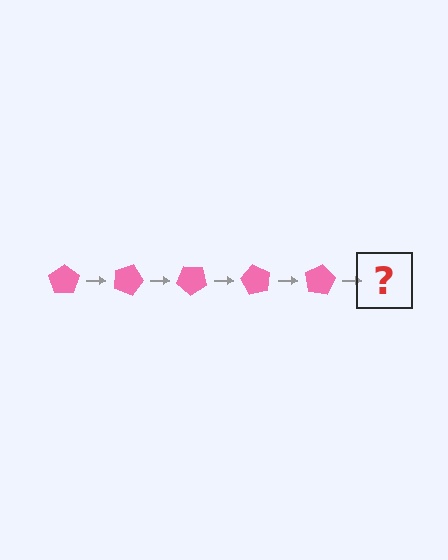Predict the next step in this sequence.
The next step is a pink pentagon rotated 100 degrees.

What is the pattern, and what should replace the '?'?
The pattern is that the pentagon rotates 20 degrees each step. The '?' should be a pink pentagon rotated 100 degrees.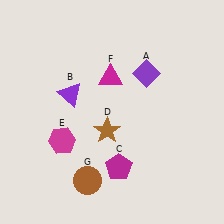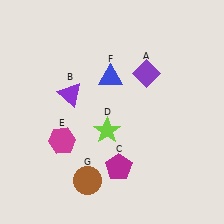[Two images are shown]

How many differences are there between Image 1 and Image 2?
There are 2 differences between the two images.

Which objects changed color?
D changed from brown to lime. F changed from magenta to blue.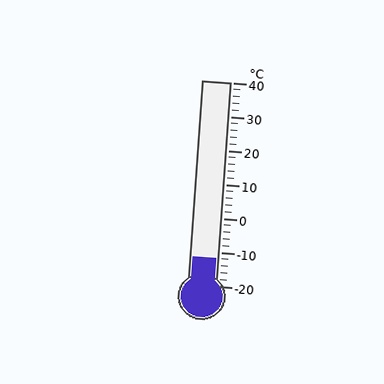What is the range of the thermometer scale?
The thermometer scale ranges from -20°C to 40°C.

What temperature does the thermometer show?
The thermometer shows approximately -12°C.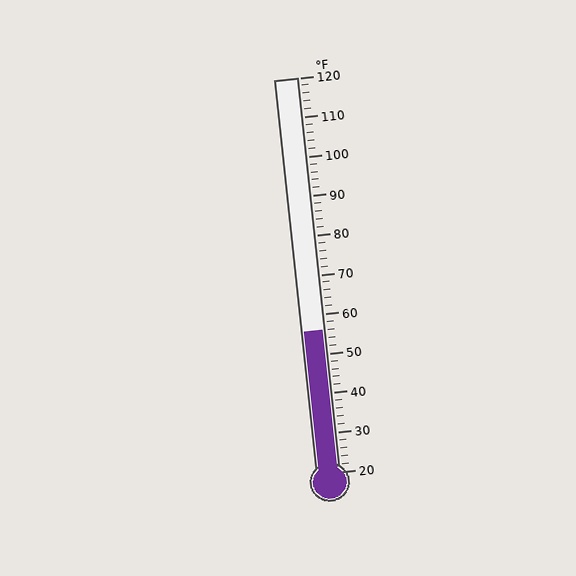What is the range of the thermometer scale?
The thermometer scale ranges from 20°F to 120°F.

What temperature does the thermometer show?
The thermometer shows approximately 56°F.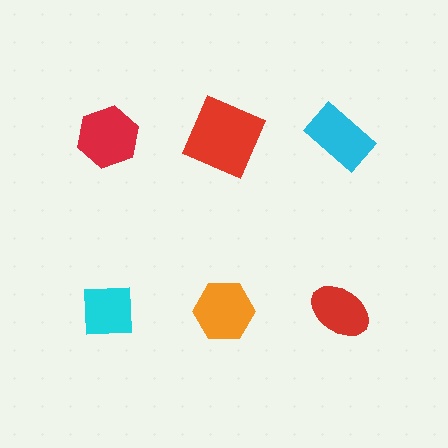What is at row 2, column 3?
A red ellipse.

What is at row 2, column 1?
A cyan square.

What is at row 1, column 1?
A red hexagon.